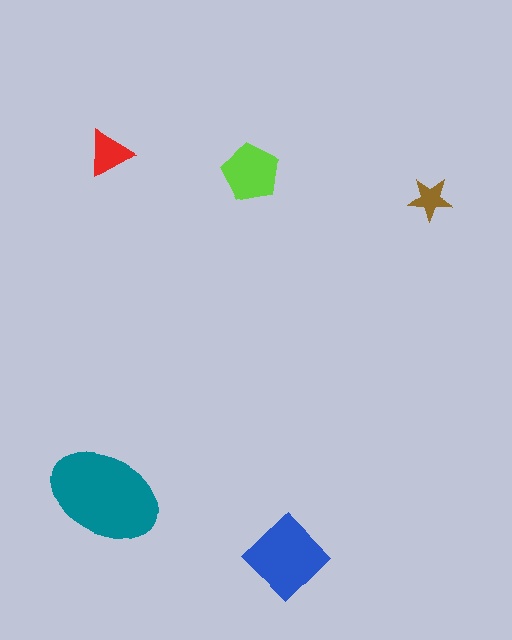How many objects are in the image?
There are 5 objects in the image.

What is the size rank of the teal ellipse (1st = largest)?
1st.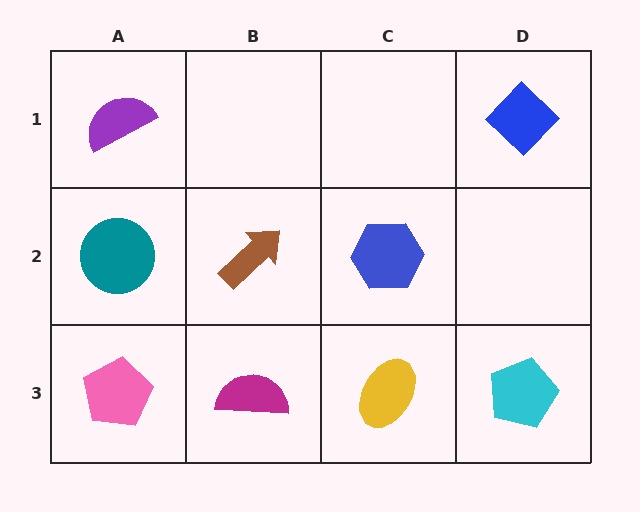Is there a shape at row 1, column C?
No, that cell is empty.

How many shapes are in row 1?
2 shapes.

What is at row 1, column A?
A purple semicircle.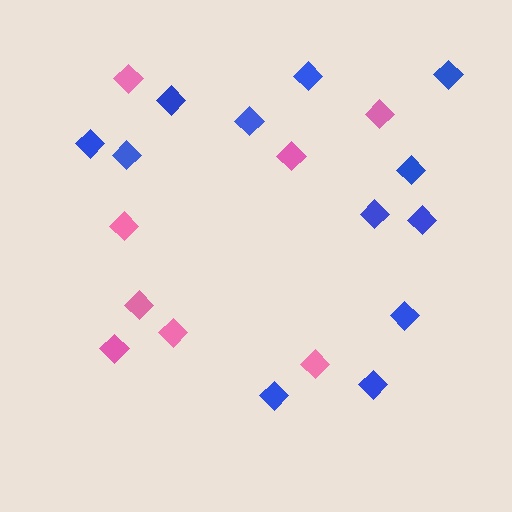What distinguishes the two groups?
There are 2 groups: one group of blue diamonds (12) and one group of pink diamonds (8).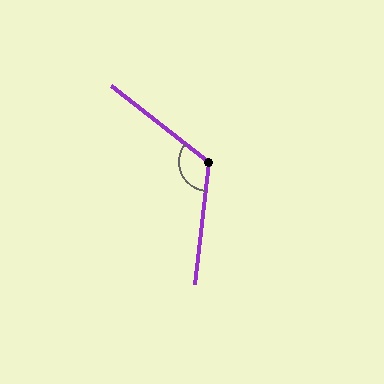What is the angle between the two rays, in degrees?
Approximately 122 degrees.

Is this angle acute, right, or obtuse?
It is obtuse.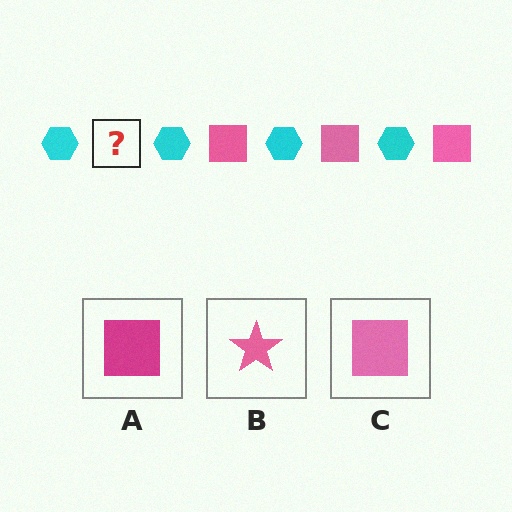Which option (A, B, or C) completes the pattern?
C.